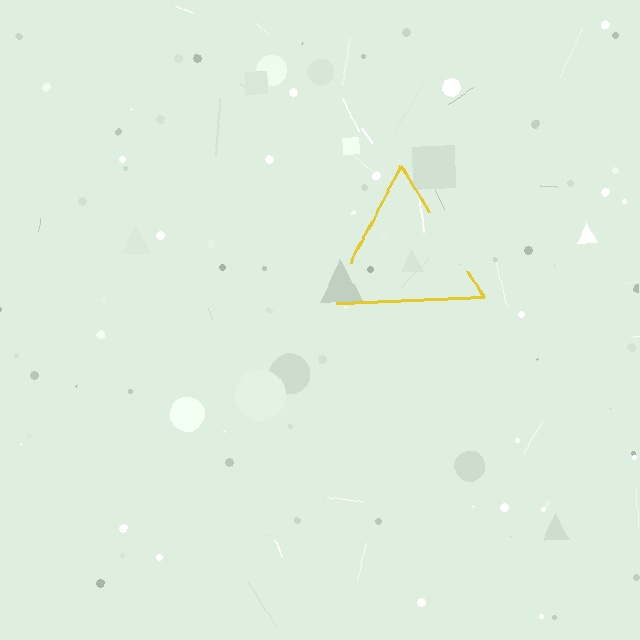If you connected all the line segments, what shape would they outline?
They would outline a triangle.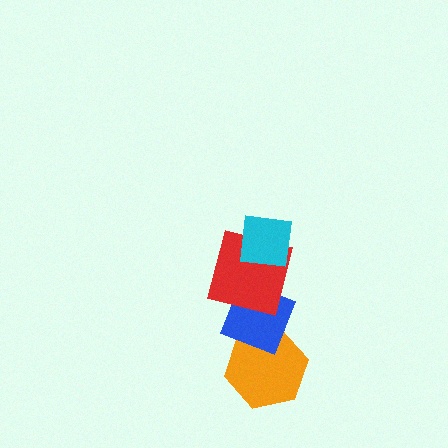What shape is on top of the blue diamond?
The red square is on top of the blue diamond.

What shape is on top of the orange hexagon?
The blue diamond is on top of the orange hexagon.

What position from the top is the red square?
The red square is 2nd from the top.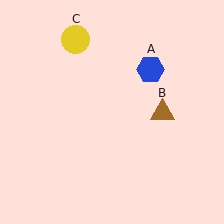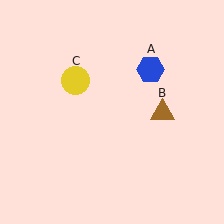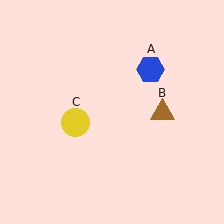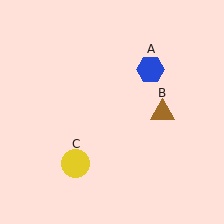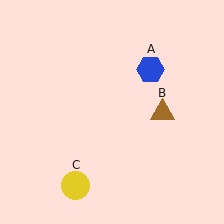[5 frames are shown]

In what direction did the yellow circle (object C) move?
The yellow circle (object C) moved down.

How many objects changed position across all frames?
1 object changed position: yellow circle (object C).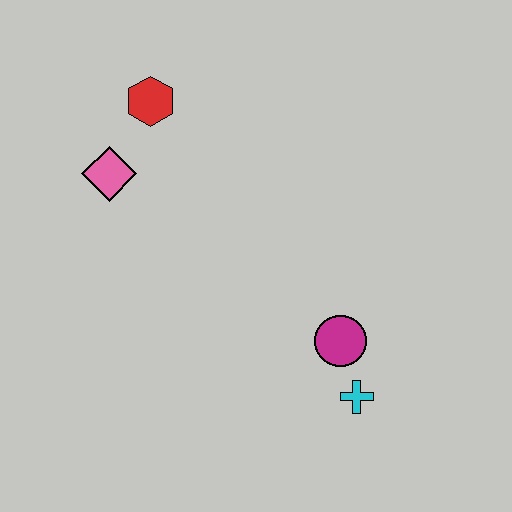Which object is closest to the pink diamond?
The red hexagon is closest to the pink diamond.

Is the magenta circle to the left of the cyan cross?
Yes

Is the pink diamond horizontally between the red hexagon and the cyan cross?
No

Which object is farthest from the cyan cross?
The red hexagon is farthest from the cyan cross.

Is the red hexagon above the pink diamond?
Yes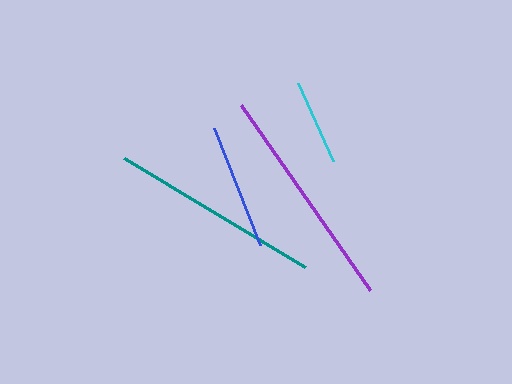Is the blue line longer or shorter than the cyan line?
The blue line is longer than the cyan line.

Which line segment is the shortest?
The cyan line is the shortest at approximately 86 pixels.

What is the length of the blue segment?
The blue segment is approximately 125 pixels long.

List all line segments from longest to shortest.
From longest to shortest: purple, teal, blue, cyan.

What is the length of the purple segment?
The purple segment is approximately 225 pixels long.